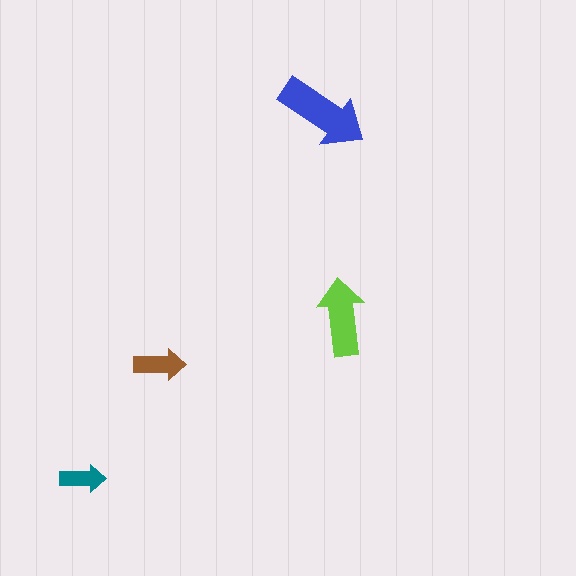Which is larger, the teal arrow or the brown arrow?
The brown one.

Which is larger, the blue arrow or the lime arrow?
The blue one.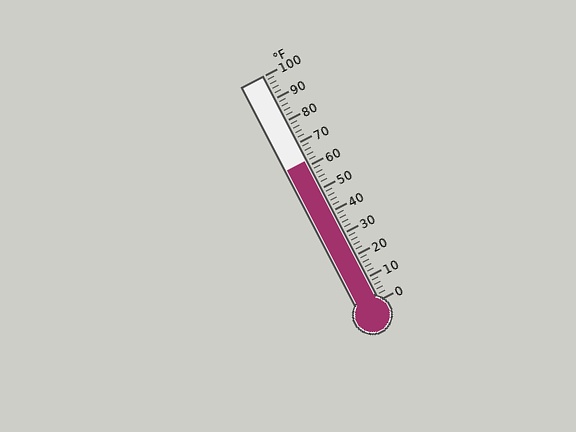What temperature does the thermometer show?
The thermometer shows approximately 62°F.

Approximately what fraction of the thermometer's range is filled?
The thermometer is filled to approximately 60% of its range.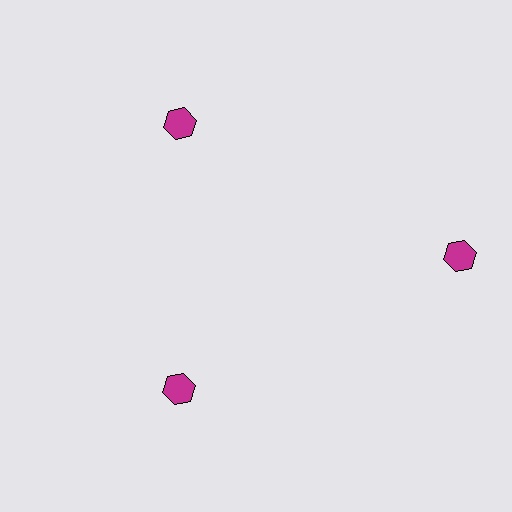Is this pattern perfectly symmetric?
No. The 3 magenta hexagons are arranged in a ring, but one element near the 3 o'clock position is pushed outward from the center, breaking the 3-fold rotational symmetry.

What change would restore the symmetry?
The symmetry would be restored by moving it inward, back onto the ring so that all 3 hexagons sit at equal angles and equal distance from the center.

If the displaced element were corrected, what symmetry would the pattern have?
It would have 3-fold rotational symmetry — the pattern would map onto itself every 120 degrees.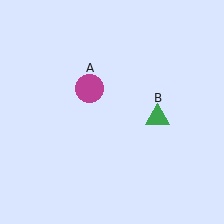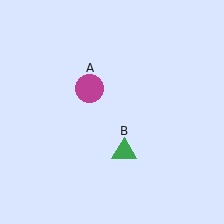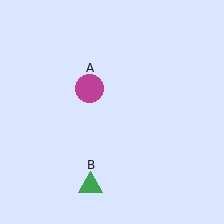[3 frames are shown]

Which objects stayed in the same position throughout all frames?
Magenta circle (object A) remained stationary.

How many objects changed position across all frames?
1 object changed position: green triangle (object B).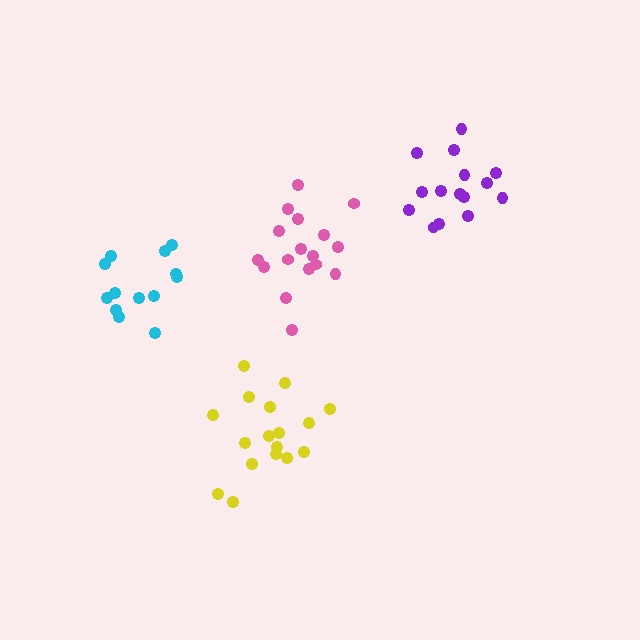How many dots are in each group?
Group 1: 17 dots, Group 2: 17 dots, Group 3: 13 dots, Group 4: 15 dots (62 total).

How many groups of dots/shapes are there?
There are 4 groups.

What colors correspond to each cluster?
The clusters are colored: pink, yellow, cyan, purple.